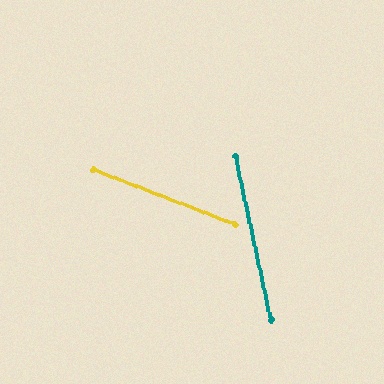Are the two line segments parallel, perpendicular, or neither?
Neither parallel nor perpendicular — they differ by about 56°.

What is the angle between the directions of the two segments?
Approximately 56 degrees.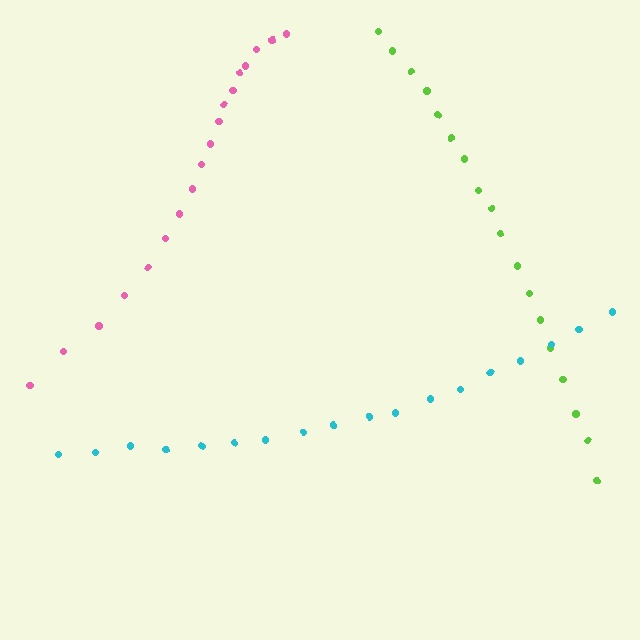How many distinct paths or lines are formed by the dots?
There are 3 distinct paths.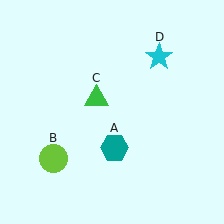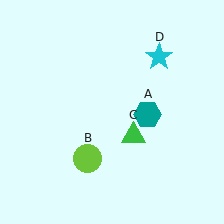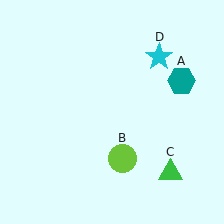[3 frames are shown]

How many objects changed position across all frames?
3 objects changed position: teal hexagon (object A), lime circle (object B), green triangle (object C).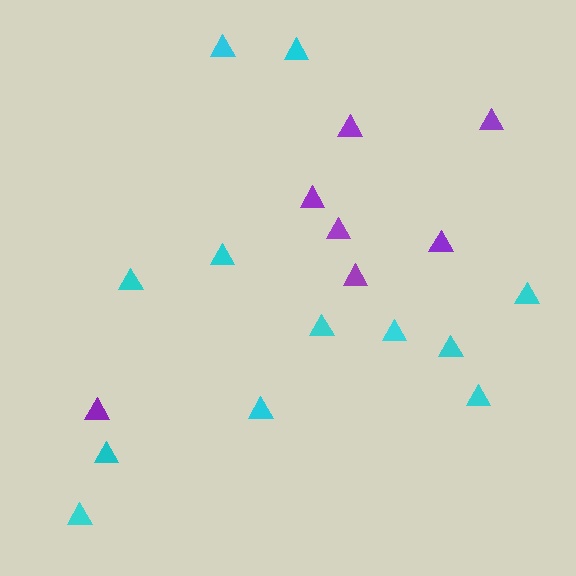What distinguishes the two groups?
There are 2 groups: one group of cyan triangles (12) and one group of purple triangles (7).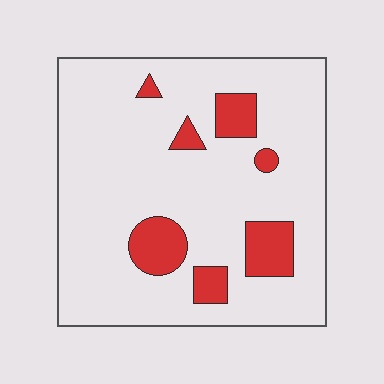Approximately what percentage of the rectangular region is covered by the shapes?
Approximately 15%.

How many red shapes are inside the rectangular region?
7.